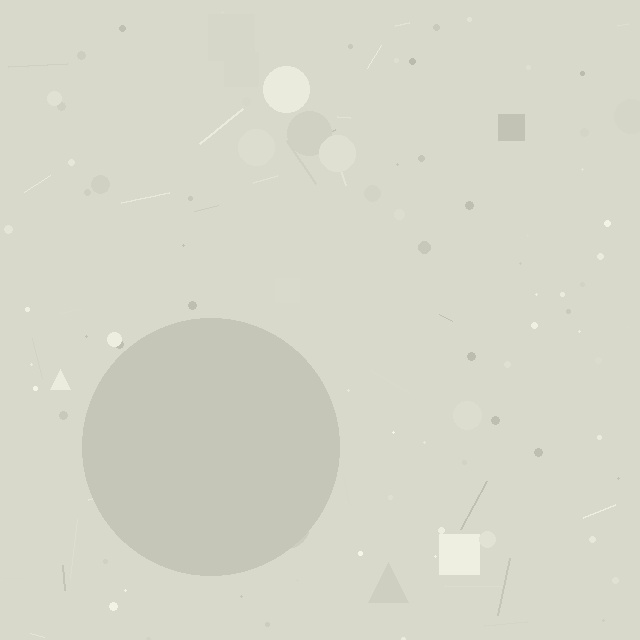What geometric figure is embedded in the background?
A circle is embedded in the background.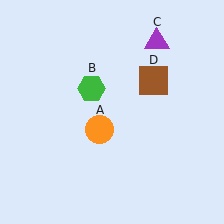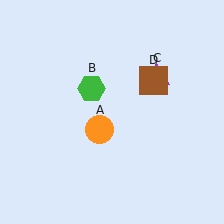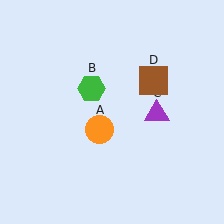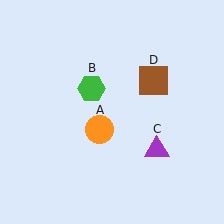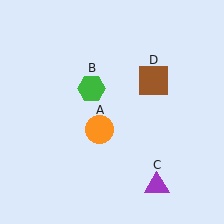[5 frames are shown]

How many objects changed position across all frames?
1 object changed position: purple triangle (object C).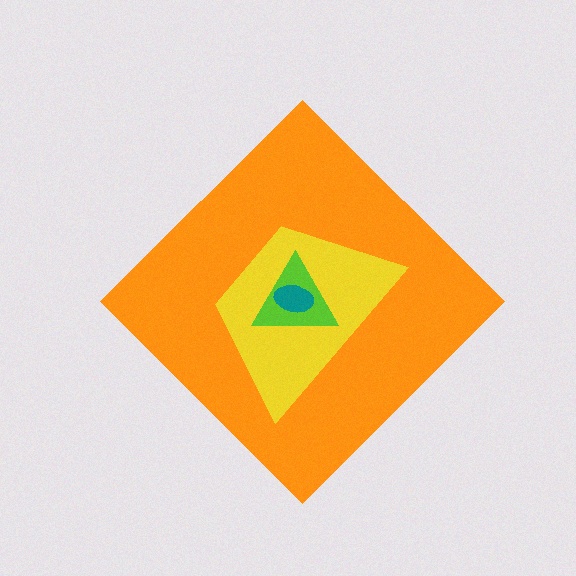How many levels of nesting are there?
4.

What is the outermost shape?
The orange diamond.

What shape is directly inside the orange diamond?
The yellow trapezoid.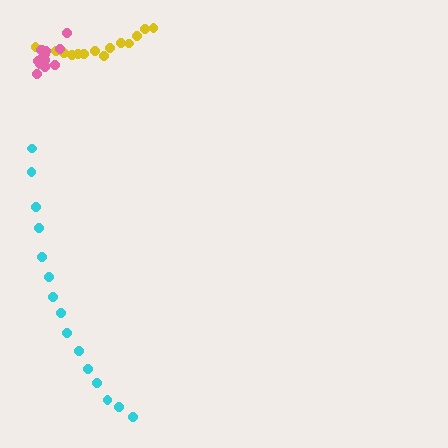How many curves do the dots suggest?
There are 3 distinct paths.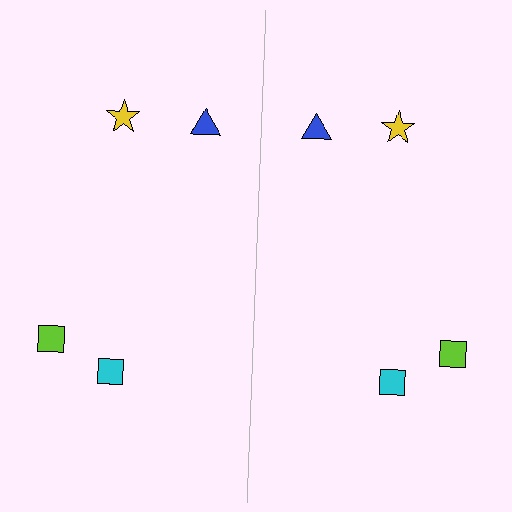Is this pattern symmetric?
Yes, this pattern has bilateral (reflection) symmetry.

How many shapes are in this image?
There are 8 shapes in this image.